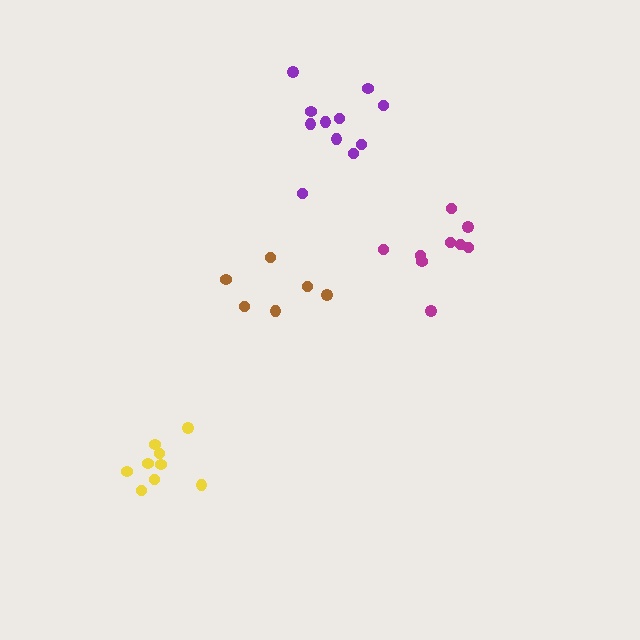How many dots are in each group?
Group 1: 6 dots, Group 2: 9 dots, Group 3: 9 dots, Group 4: 11 dots (35 total).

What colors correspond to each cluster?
The clusters are colored: brown, yellow, magenta, purple.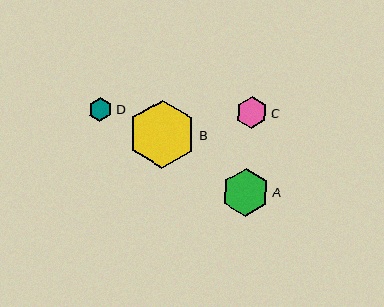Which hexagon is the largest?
Hexagon B is the largest with a size of approximately 68 pixels.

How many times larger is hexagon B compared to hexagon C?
Hexagon B is approximately 2.2 times the size of hexagon C.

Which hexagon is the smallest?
Hexagon D is the smallest with a size of approximately 24 pixels.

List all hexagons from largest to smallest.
From largest to smallest: B, A, C, D.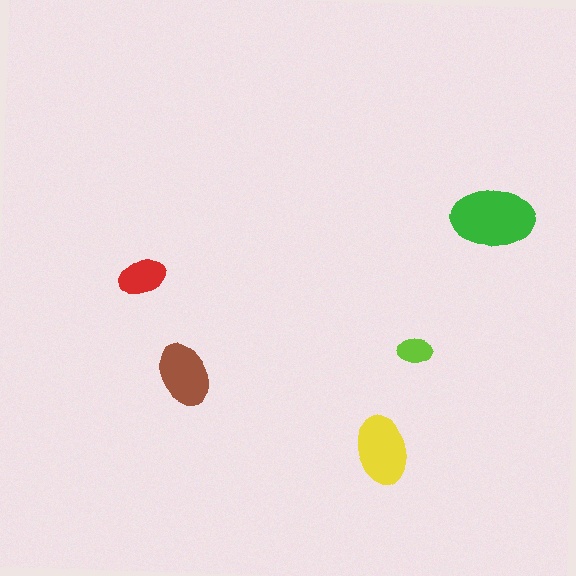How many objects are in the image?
There are 5 objects in the image.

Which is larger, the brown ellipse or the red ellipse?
The brown one.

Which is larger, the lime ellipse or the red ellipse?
The red one.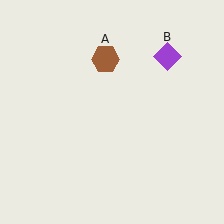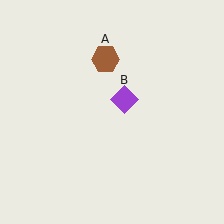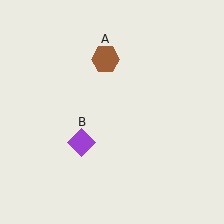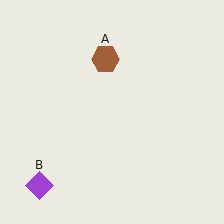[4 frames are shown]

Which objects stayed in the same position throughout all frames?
Brown hexagon (object A) remained stationary.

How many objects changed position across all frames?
1 object changed position: purple diamond (object B).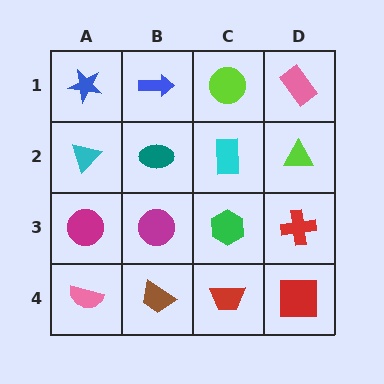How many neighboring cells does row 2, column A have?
3.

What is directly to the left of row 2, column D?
A cyan rectangle.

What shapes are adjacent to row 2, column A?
A blue star (row 1, column A), a magenta circle (row 3, column A), a teal ellipse (row 2, column B).